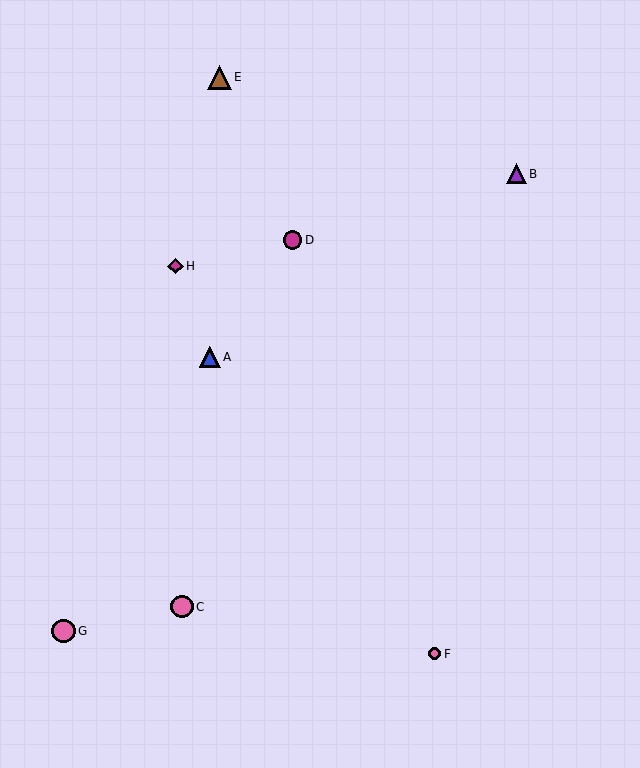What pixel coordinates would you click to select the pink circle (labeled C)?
Click at (182, 607) to select the pink circle C.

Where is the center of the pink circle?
The center of the pink circle is at (182, 607).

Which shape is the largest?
The brown triangle (labeled E) is the largest.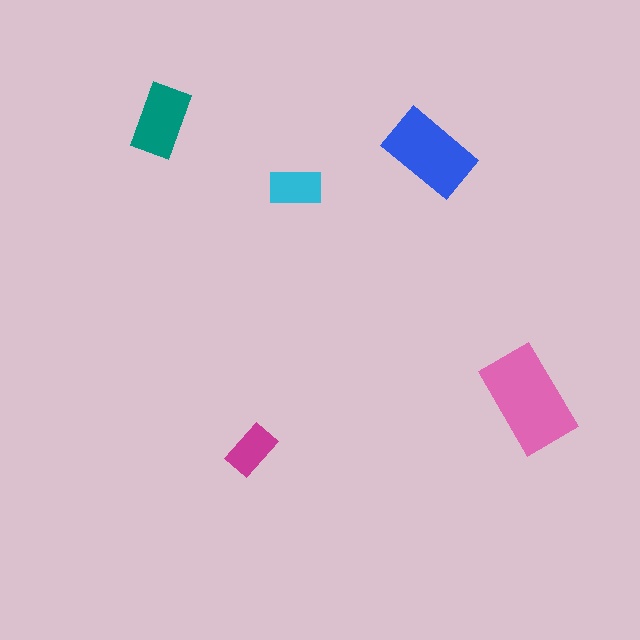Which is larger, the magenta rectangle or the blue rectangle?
The blue one.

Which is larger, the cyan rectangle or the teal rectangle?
The teal one.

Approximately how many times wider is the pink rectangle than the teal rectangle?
About 1.5 times wider.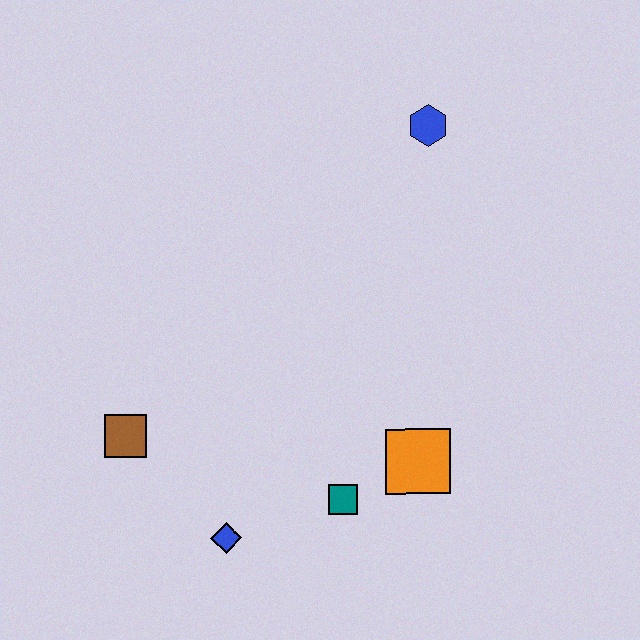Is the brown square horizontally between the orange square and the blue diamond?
No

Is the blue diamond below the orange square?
Yes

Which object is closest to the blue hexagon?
The orange square is closest to the blue hexagon.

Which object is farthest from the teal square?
The blue hexagon is farthest from the teal square.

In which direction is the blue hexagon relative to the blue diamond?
The blue hexagon is above the blue diamond.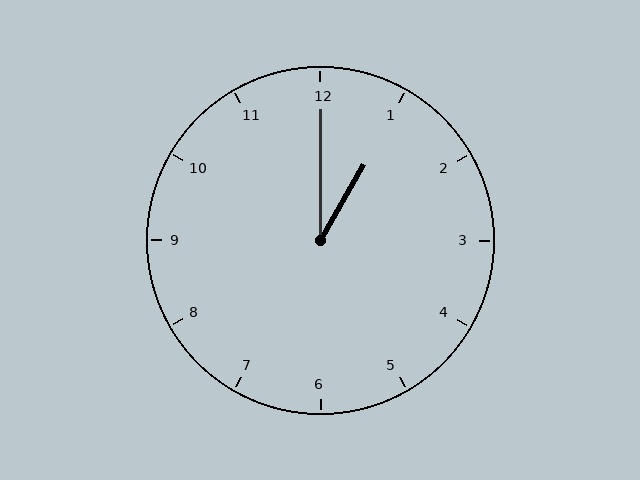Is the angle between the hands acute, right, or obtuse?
It is acute.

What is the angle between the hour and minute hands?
Approximately 30 degrees.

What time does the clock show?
1:00.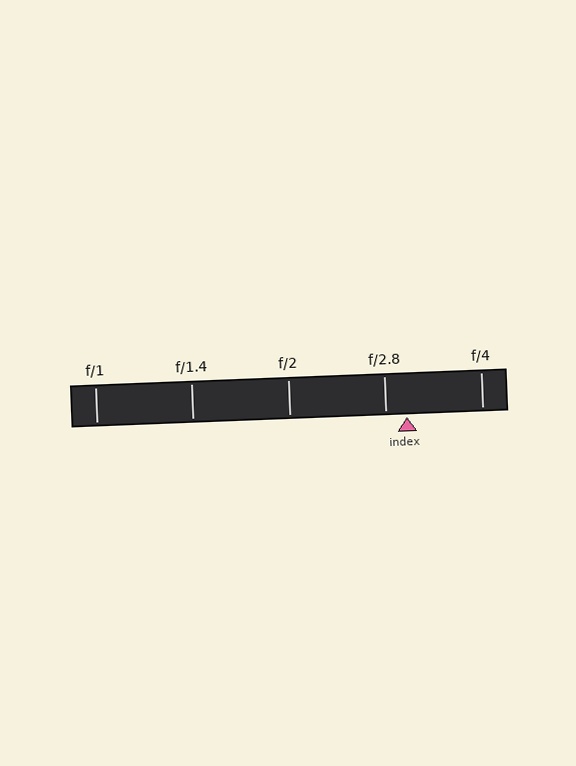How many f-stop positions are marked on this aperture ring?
There are 5 f-stop positions marked.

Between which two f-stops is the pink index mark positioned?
The index mark is between f/2.8 and f/4.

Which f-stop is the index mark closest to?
The index mark is closest to f/2.8.